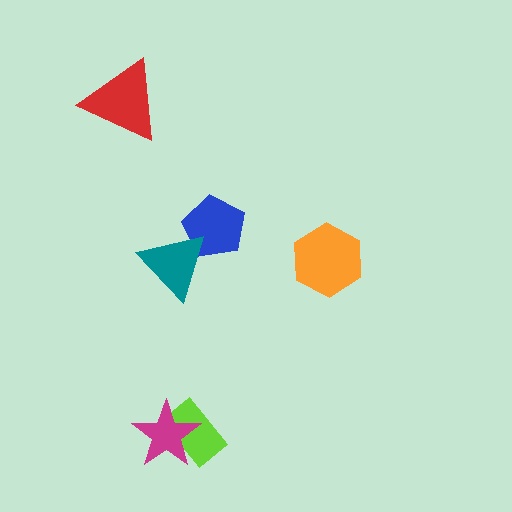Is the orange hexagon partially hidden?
No, no other shape covers it.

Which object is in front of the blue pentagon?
The teal triangle is in front of the blue pentagon.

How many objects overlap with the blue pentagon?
1 object overlaps with the blue pentagon.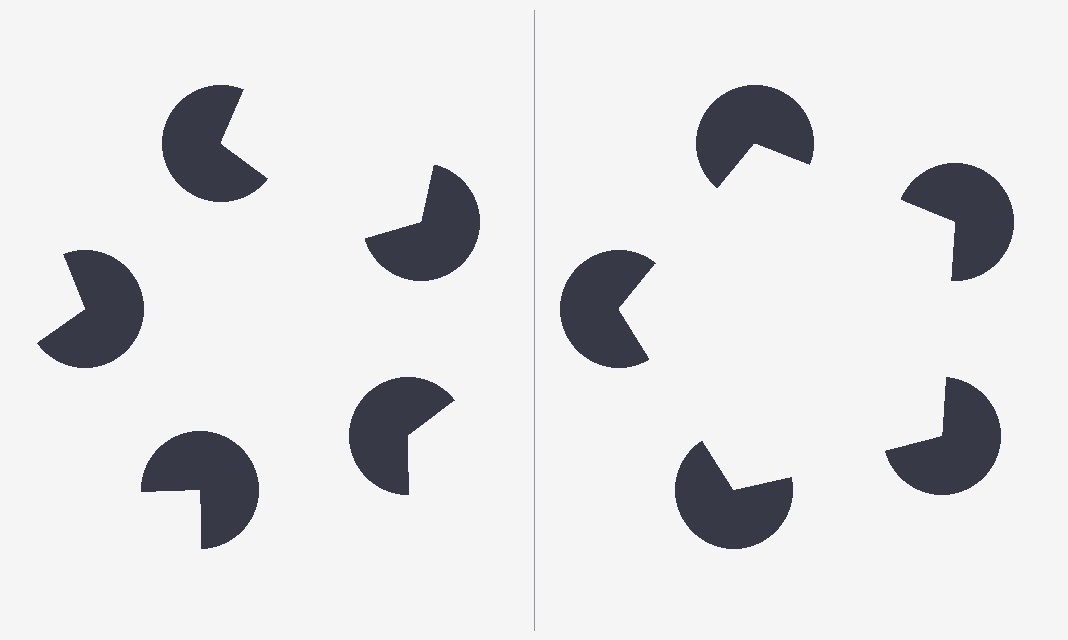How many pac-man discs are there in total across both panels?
10 — 5 on each side.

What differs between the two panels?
The pac-man discs are positioned identically on both sides; only the wedge orientations differ. On the right they align to a pentagon; on the left they are misaligned.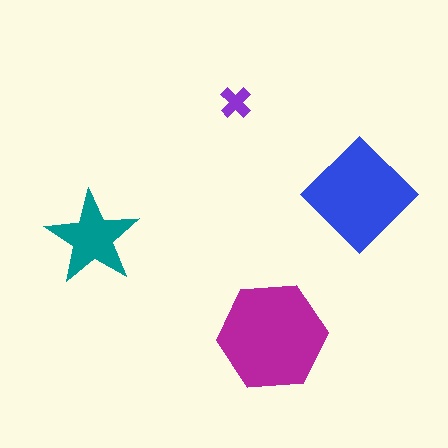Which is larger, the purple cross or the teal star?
The teal star.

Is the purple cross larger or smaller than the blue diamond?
Smaller.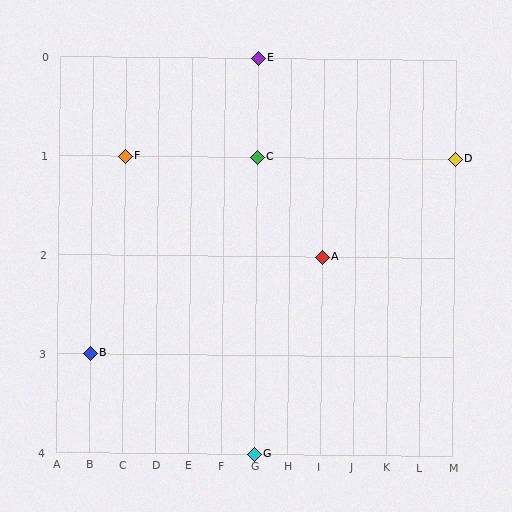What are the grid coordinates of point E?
Point E is at grid coordinates (G, 0).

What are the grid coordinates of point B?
Point B is at grid coordinates (B, 3).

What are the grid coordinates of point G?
Point G is at grid coordinates (G, 4).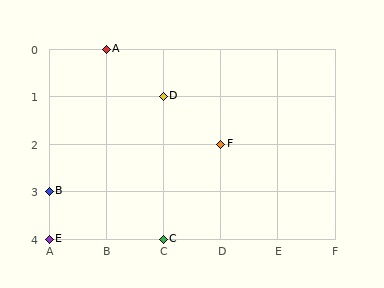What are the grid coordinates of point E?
Point E is at grid coordinates (A, 4).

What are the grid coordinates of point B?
Point B is at grid coordinates (A, 3).